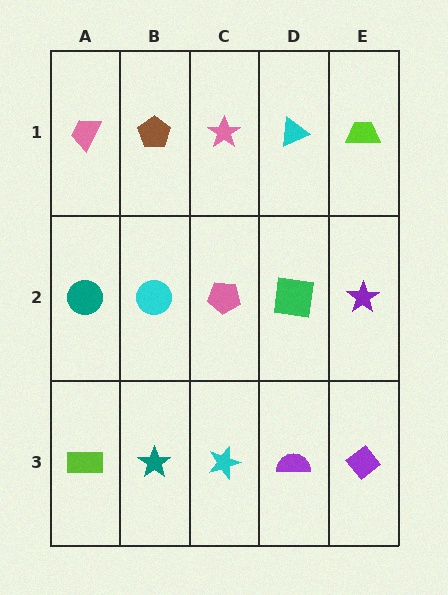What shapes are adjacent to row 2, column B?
A brown pentagon (row 1, column B), a teal star (row 3, column B), a teal circle (row 2, column A), a pink pentagon (row 2, column C).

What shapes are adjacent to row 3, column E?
A purple star (row 2, column E), a purple semicircle (row 3, column D).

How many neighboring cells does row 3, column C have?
3.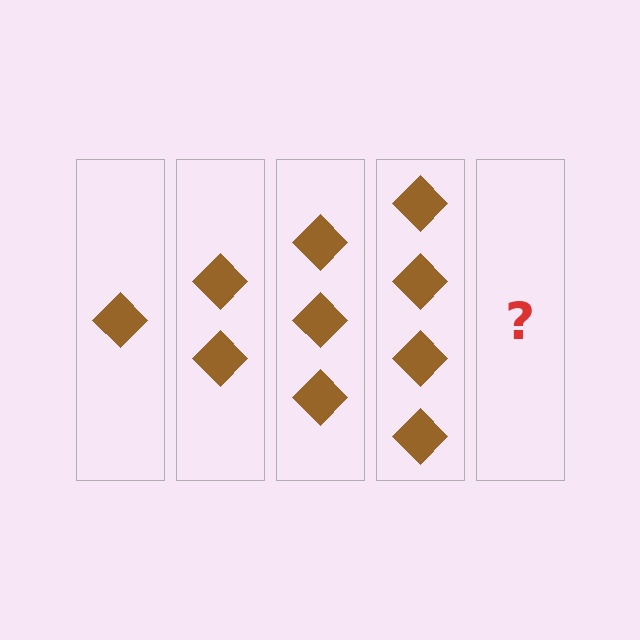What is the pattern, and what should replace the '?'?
The pattern is that each step adds one more diamond. The '?' should be 5 diamonds.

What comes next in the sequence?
The next element should be 5 diamonds.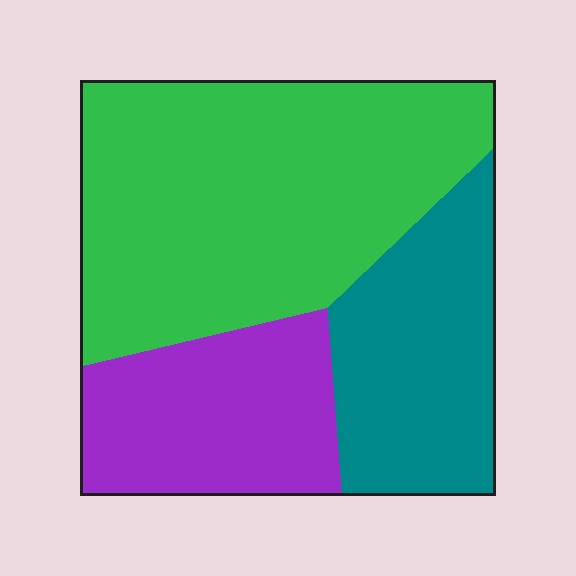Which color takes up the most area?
Green, at roughly 50%.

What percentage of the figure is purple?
Purple takes up about one quarter (1/4) of the figure.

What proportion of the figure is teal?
Teal covers 25% of the figure.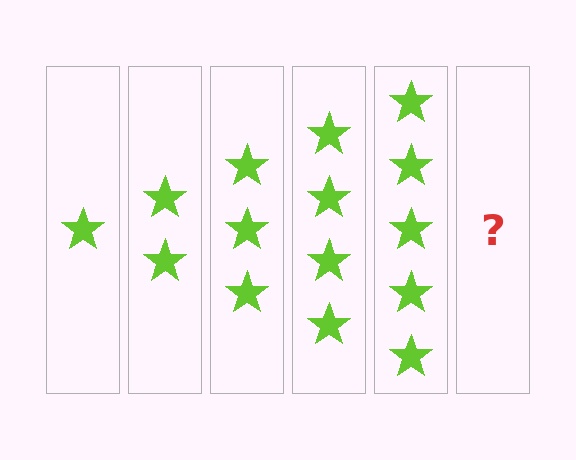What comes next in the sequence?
The next element should be 6 stars.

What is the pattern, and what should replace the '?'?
The pattern is that each step adds one more star. The '?' should be 6 stars.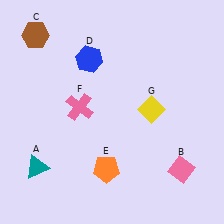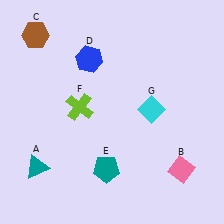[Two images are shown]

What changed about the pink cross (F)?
In Image 1, F is pink. In Image 2, it changed to lime.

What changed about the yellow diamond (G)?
In Image 1, G is yellow. In Image 2, it changed to cyan.